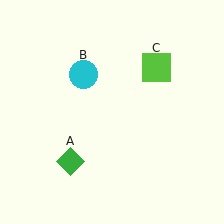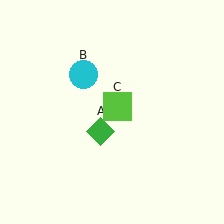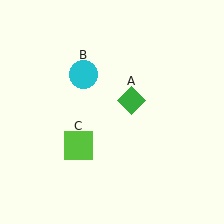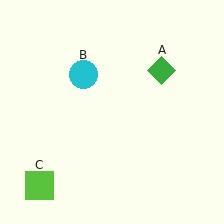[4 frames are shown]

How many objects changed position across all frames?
2 objects changed position: green diamond (object A), lime square (object C).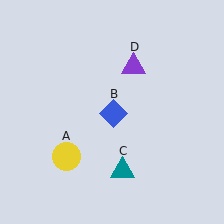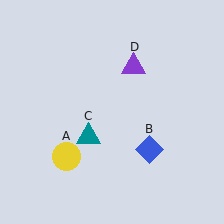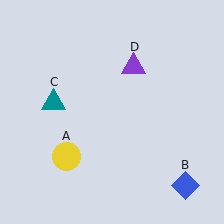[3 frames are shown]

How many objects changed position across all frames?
2 objects changed position: blue diamond (object B), teal triangle (object C).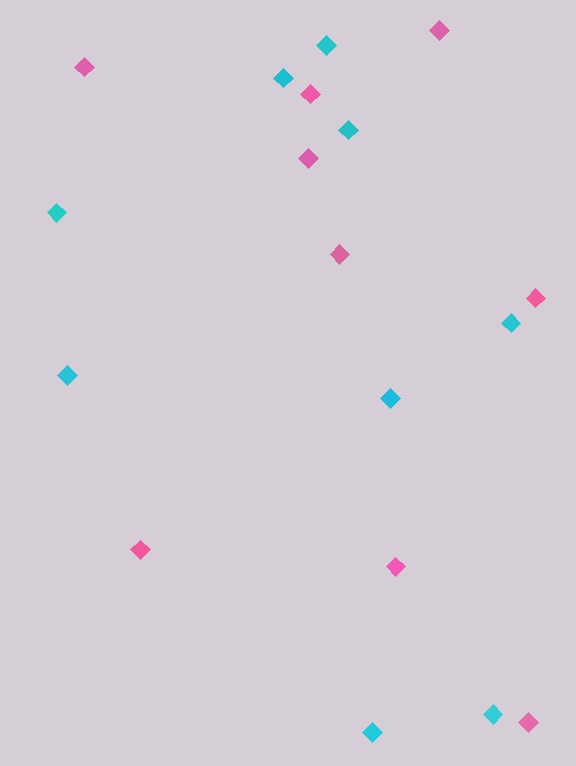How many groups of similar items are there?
There are 2 groups: one group of cyan diamonds (9) and one group of pink diamonds (9).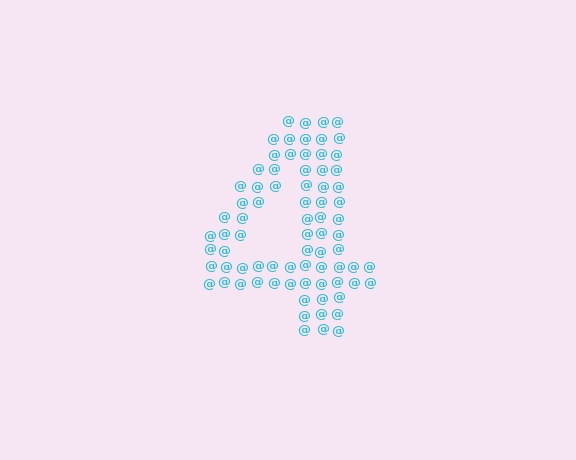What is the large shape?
The large shape is the digit 4.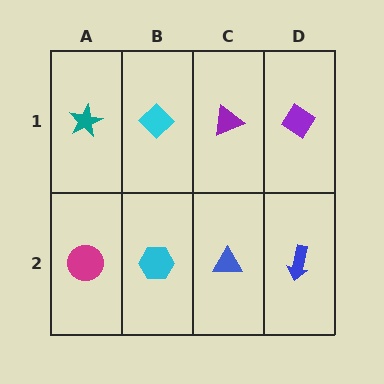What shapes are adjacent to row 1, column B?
A cyan hexagon (row 2, column B), a teal star (row 1, column A), a purple triangle (row 1, column C).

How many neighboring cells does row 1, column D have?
2.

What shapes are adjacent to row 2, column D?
A purple diamond (row 1, column D), a blue triangle (row 2, column C).